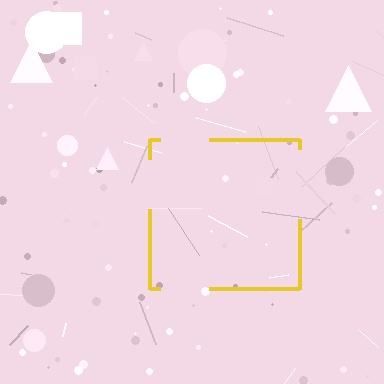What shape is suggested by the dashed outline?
The dashed outline suggests a square.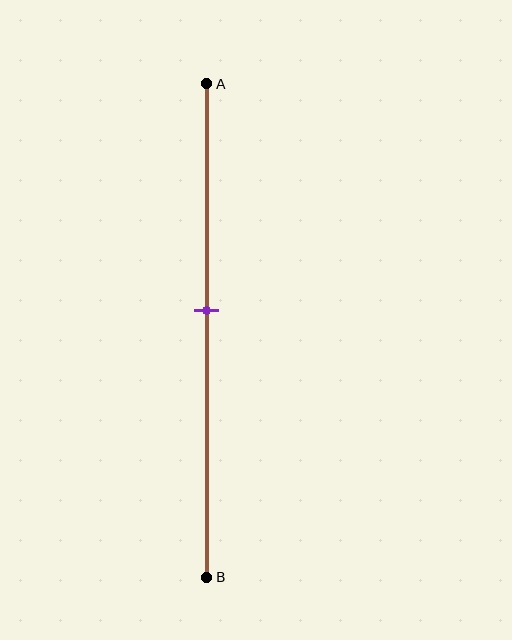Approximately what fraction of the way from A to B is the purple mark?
The purple mark is approximately 45% of the way from A to B.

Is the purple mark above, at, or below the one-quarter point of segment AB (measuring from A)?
The purple mark is below the one-quarter point of segment AB.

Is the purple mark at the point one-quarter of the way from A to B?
No, the mark is at about 45% from A, not at the 25% one-quarter point.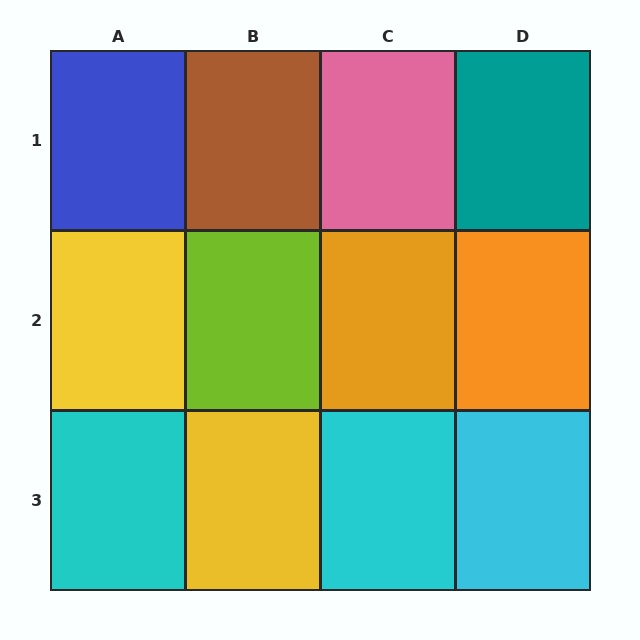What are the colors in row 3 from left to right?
Cyan, yellow, cyan, cyan.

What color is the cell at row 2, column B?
Lime.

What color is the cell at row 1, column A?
Blue.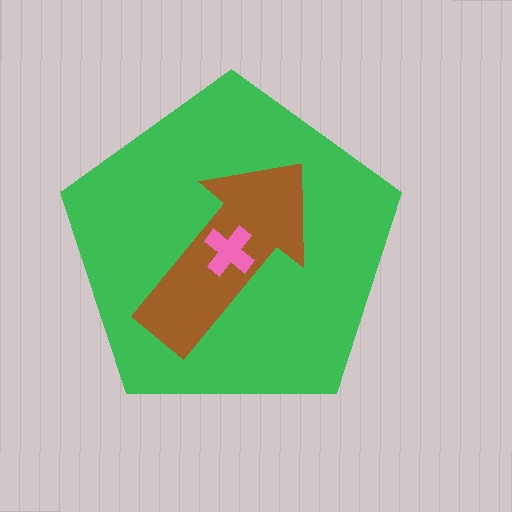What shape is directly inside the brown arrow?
The pink cross.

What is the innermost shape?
The pink cross.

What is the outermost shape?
The green pentagon.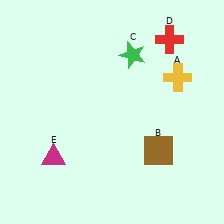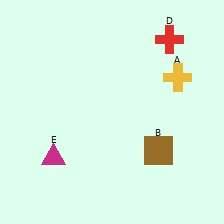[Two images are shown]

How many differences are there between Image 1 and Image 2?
There is 1 difference between the two images.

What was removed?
The green star (C) was removed in Image 2.